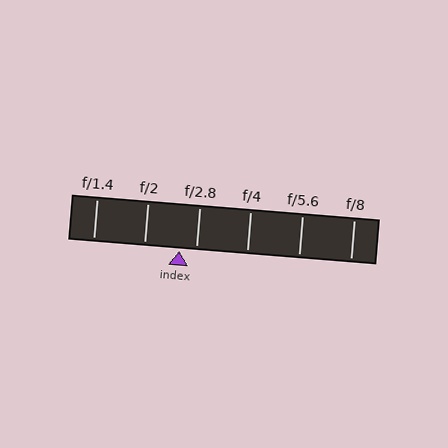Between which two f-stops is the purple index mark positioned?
The index mark is between f/2 and f/2.8.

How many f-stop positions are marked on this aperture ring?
There are 6 f-stop positions marked.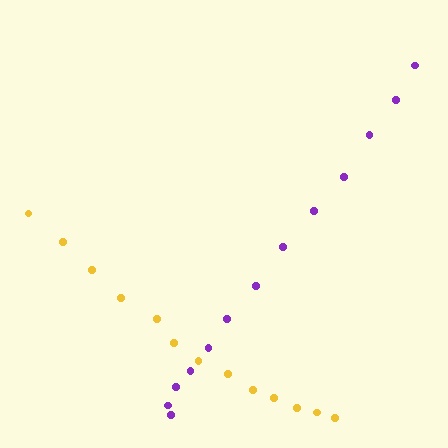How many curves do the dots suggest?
There are 2 distinct paths.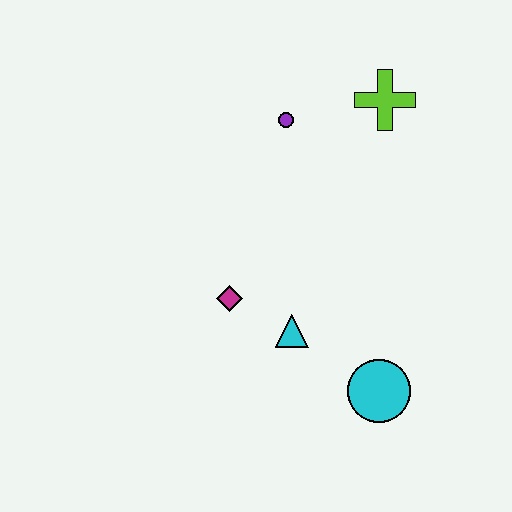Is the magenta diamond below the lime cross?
Yes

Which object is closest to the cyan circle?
The cyan triangle is closest to the cyan circle.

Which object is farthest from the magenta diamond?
The lime cross is farthest from the magenta diamond.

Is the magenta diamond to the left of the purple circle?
Yes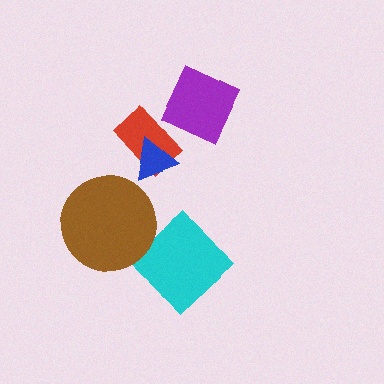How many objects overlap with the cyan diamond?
0 objects overlap with the cyan diamond.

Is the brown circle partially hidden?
No, no other shape covers it.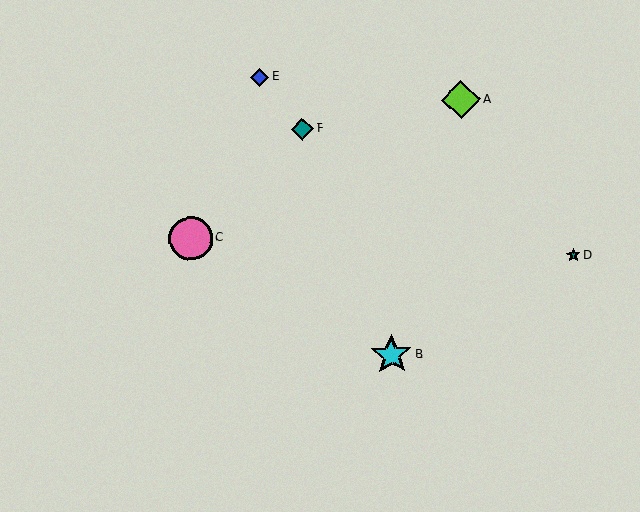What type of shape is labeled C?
Shape C is a pink circle.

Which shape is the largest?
The pink circle (labeled C) is the largest.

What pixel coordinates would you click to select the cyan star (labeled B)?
Click at (391, 355) to select the cyan star B.